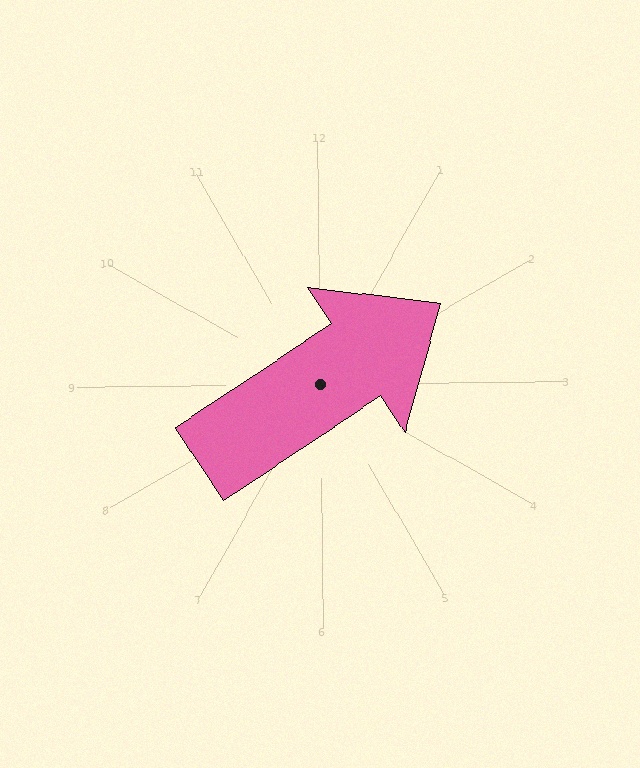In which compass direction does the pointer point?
Northeast.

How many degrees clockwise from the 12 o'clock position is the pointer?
Approximately 57 degrees.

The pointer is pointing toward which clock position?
Roughly 2 o'clock.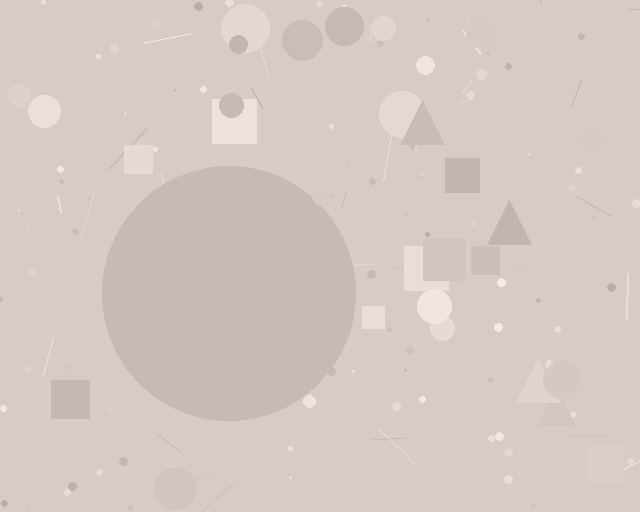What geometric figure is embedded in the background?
A circle is embedded in the background.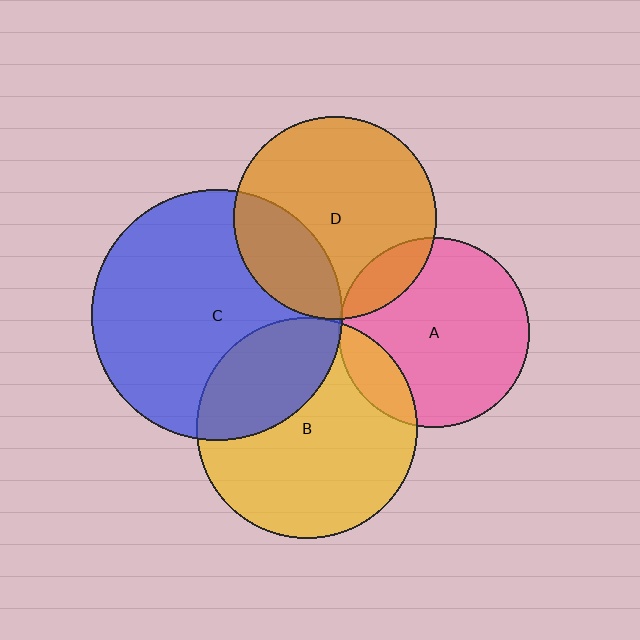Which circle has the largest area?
Circle C (blue).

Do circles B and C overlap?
Yes.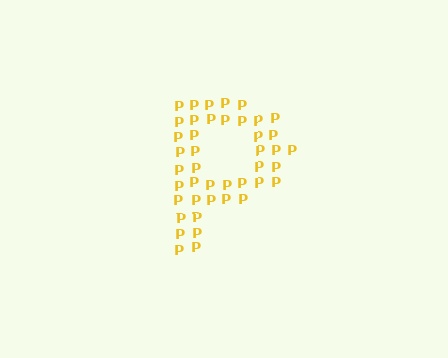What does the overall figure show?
The overall figure shows the letter P.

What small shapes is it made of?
It is made of small letter P's.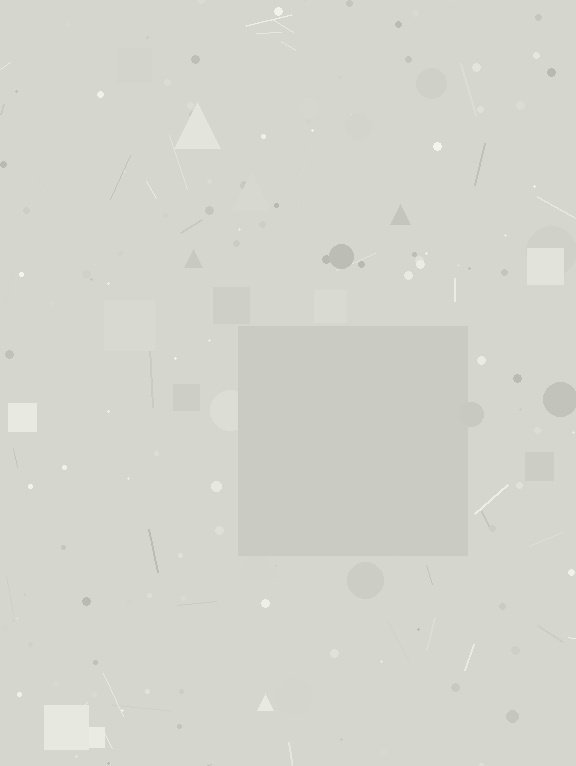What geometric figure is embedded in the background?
A square is embedded in the background.